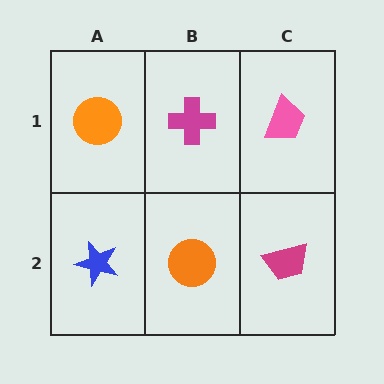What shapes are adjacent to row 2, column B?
A magenta cross (row 1, column B), a blue star (row 2, column A), a magenta trapezoid (row 2, column C).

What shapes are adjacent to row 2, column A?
An orange circle (row 1, column A), an orange circle (row 2, column B).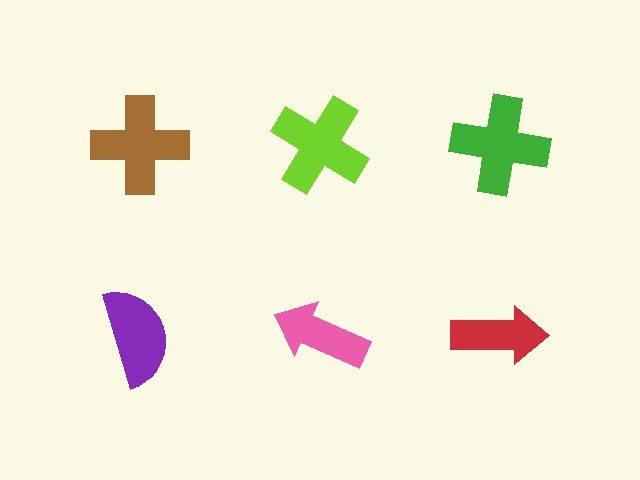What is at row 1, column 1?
A brown cross.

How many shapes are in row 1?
3 shapes.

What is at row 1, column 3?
A green cross.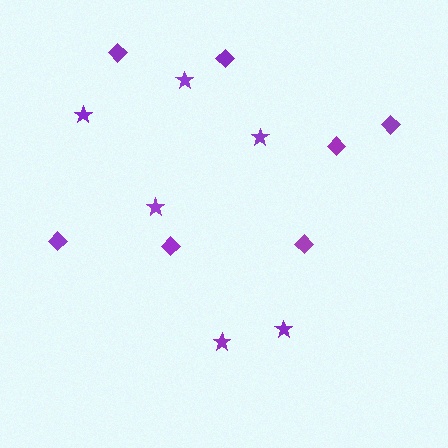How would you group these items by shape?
There are 2 groups: one group of stars (6) and one group of diamonds (7).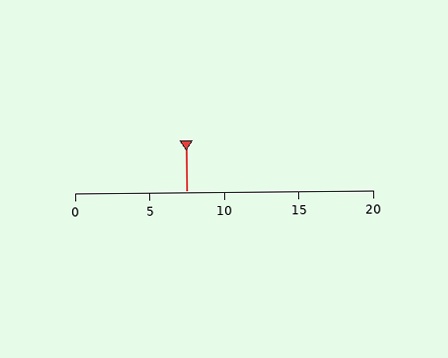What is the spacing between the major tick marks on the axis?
The major ticks are spaced 5 apart.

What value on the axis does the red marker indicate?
The marker indicates approximately 7.5.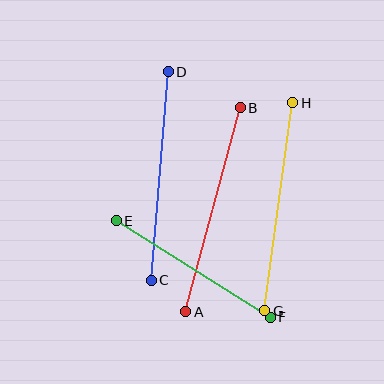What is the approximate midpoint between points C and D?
The midpoint is at approximately (160, 176) pixels.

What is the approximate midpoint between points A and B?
The midpoint is at approximately (213, 210) pixels.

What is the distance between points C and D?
The distance is approximately 209 pixels.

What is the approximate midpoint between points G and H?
The midpoint is at approximately (279, 207) pixels.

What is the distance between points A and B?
The distance is approximately 211 pixels.